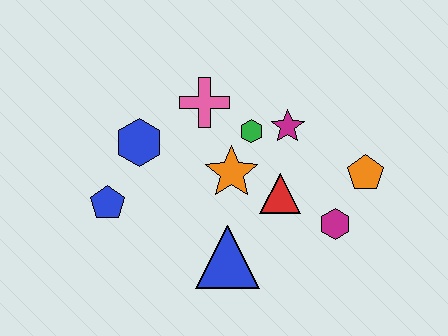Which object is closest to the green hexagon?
The magenta star is closest to the green hexagon.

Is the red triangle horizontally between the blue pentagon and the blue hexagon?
No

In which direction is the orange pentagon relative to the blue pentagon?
The orange pentagon is to the right of the blue pentagon.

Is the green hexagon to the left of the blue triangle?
No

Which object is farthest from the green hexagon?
The blue pentagon is farthest from the green hexagon.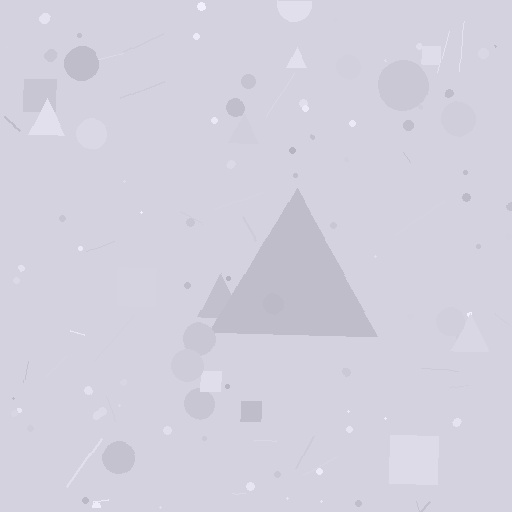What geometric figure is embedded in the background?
A triangle is embedded in the background.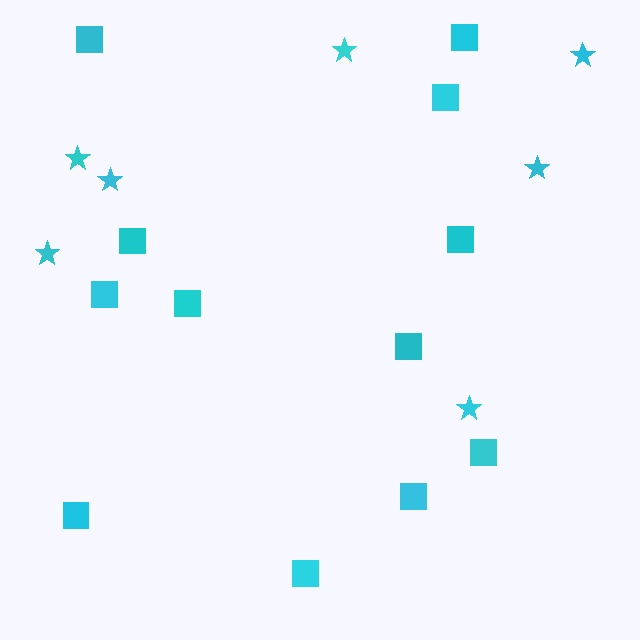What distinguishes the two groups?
There are 2 groups: one group of stars (7) and one group of squares (12).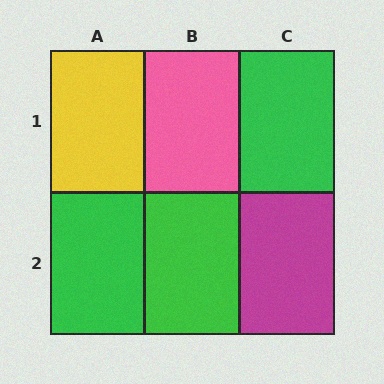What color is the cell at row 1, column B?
Pink.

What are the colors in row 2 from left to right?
Green, green, magenta.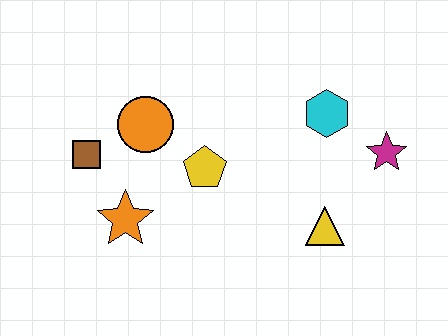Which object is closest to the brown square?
The orange circle is closest to the brown square.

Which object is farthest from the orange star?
The magenta star is farthest from the orange star.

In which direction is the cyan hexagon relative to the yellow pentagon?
The cyan hexagon is to the right of the yellow pentagon.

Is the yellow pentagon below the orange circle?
Yes